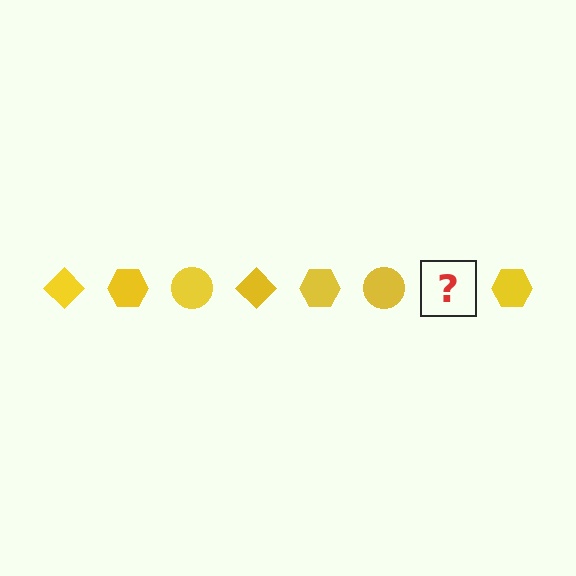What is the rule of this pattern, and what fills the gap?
The rule is that the pattern cycles through diamond, hexagon, circle shapes in yellow. The gap should be filled with a yellow diamond.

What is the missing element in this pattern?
The missing element is a yellow diamond.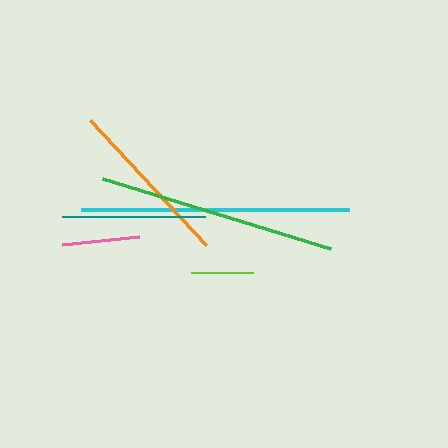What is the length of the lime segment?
The lime segment is approximately 62 pixels long.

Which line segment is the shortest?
The lime line is the shortest at approximately 62 pixels.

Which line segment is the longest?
The cyan line is the longest at approximately 268 pixels.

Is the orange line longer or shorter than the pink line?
The orange line is longer than the pink line.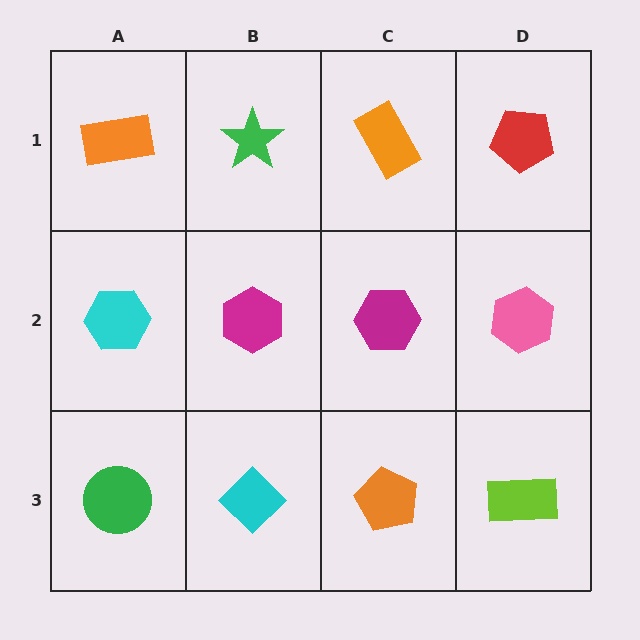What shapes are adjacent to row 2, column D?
A red pentagon (row 1, column D), a lime rectangle (row 3, column D), a magenta hexagon (row 2, column C).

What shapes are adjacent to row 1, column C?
A magenta hexagon (row 2, column C), a green star (row 1, column B), a red pentagon (row 1, column D).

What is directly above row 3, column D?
A pink hexagon.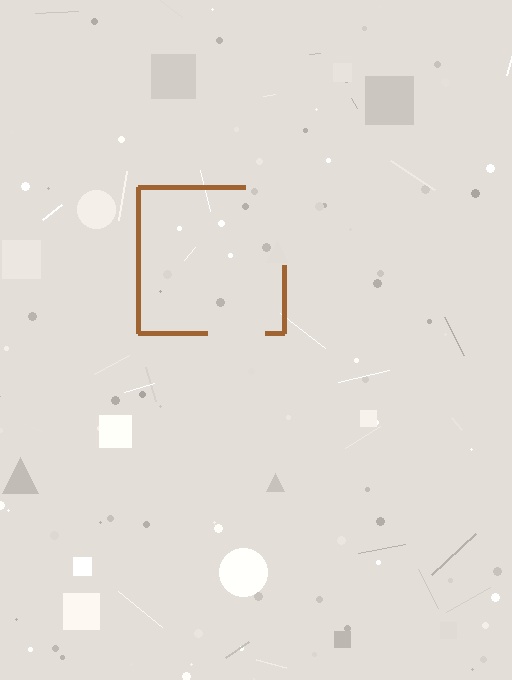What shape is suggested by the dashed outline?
The dashed outline suggests a square.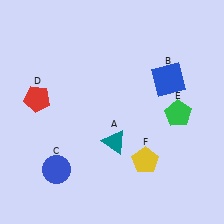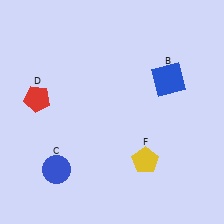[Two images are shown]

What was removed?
The teal triangle (A), the green pentagon (E) were removed in Image 2.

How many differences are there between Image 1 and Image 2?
There are 2 differences between the two images.